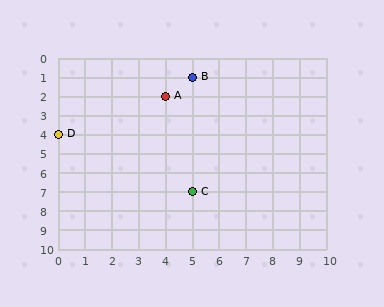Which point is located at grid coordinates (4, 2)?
Point A is at (4, 2).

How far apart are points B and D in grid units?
Points B and D are 5 columns and 3 rows apart (about 5.8 grid units diagonally).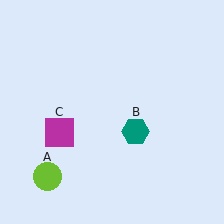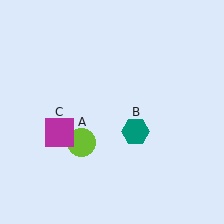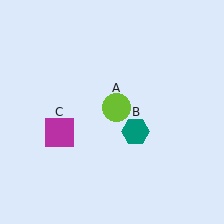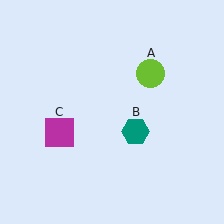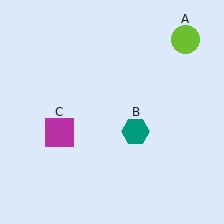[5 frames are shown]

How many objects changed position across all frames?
1 object changed position: lime circle (object A).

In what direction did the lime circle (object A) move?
The lime circle (object A) moved up and to the right.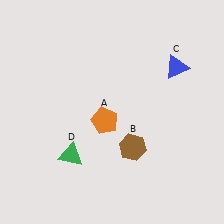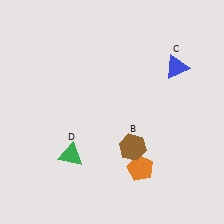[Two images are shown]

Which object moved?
The orange pentagon (A) moved down.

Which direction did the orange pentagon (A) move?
The orange pentagon (A) moved down.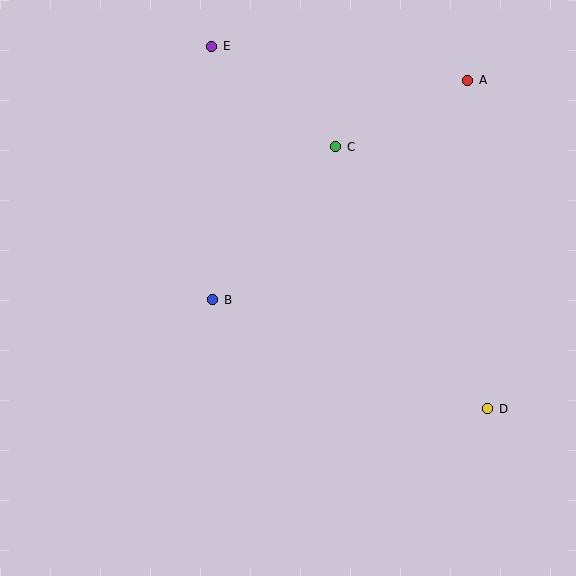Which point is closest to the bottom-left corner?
Point B is closest to the bottom-left corner.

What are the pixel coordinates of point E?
Point E is at (212, 46).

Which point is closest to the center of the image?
Point B at (213, 300) is closest to the center.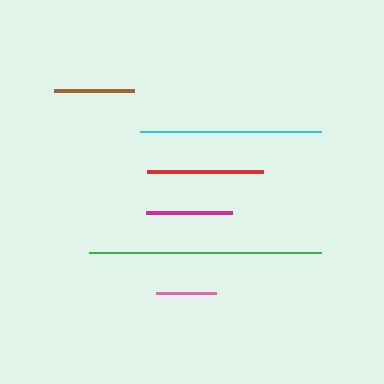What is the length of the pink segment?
The pink segment is approximately 61 pixels long.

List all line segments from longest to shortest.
From longest to shortest: green, cyan, red, magenta, brown, pink.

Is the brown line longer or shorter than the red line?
The red line is longer than the brown line.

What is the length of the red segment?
The red segment is approximately 116 pixels long.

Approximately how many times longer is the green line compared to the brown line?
The green line is approximately 2.9 times the length of the brown line.